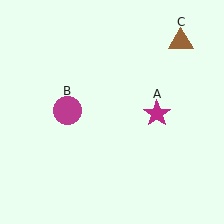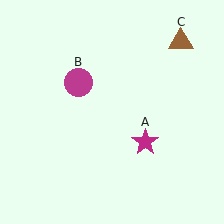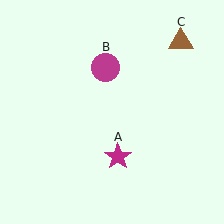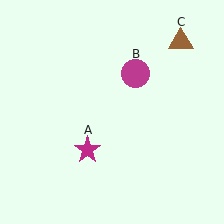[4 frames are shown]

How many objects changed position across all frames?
2 objects changed position: magenta star (object A), magenta circle (object B).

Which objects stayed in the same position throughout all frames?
Brown triangle (object C) remained stationary.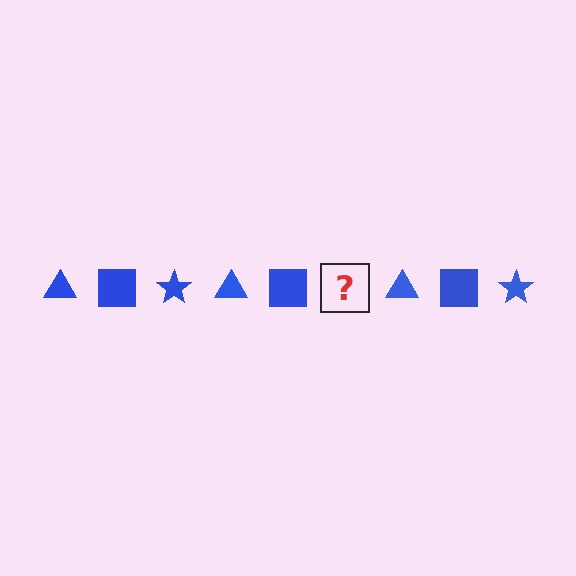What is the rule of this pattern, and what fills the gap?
The rule is that the pattern cycles through triangle, square, star shapes in blue. The gap should be filled with a blue star.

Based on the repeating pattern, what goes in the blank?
The blank should be a blue star.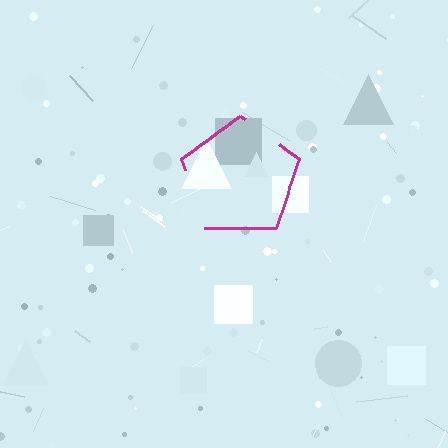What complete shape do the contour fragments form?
The contour fragments form a pentagon.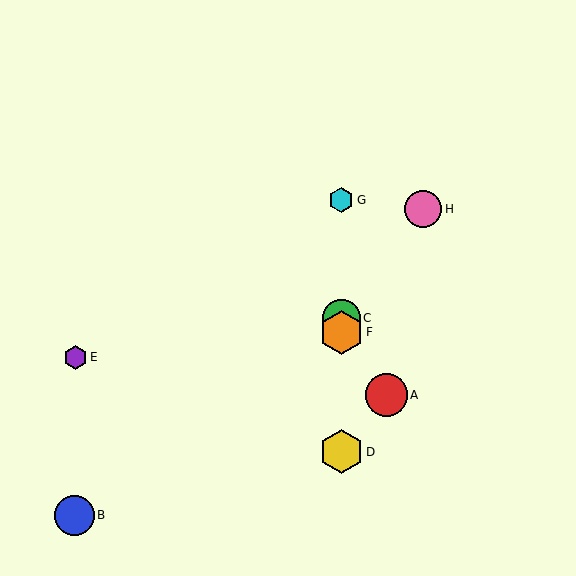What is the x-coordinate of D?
Object D is at x≈341.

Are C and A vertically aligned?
No, C is at x≈341 and A is at x≈386.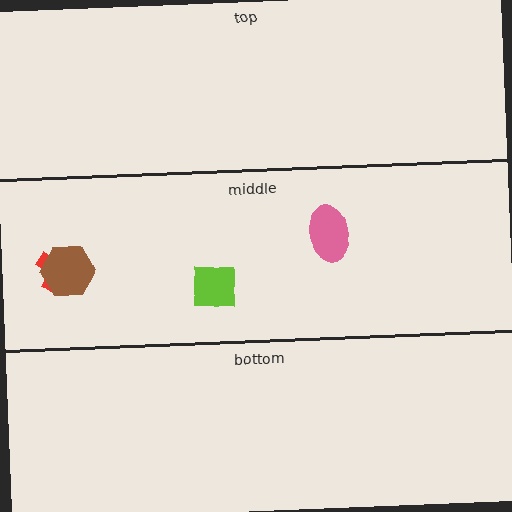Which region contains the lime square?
The middle region.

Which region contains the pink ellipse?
The middle region.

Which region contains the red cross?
The middle region.